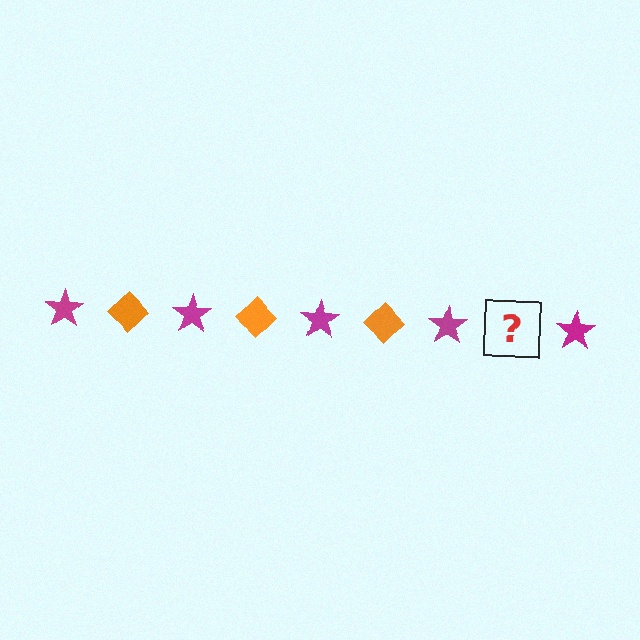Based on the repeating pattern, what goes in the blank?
The blank should be an orange diamond.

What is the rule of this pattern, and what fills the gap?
The rule is that the pattern alternates between magenta star and orange diamond. The gap should be filled with an orange diamond.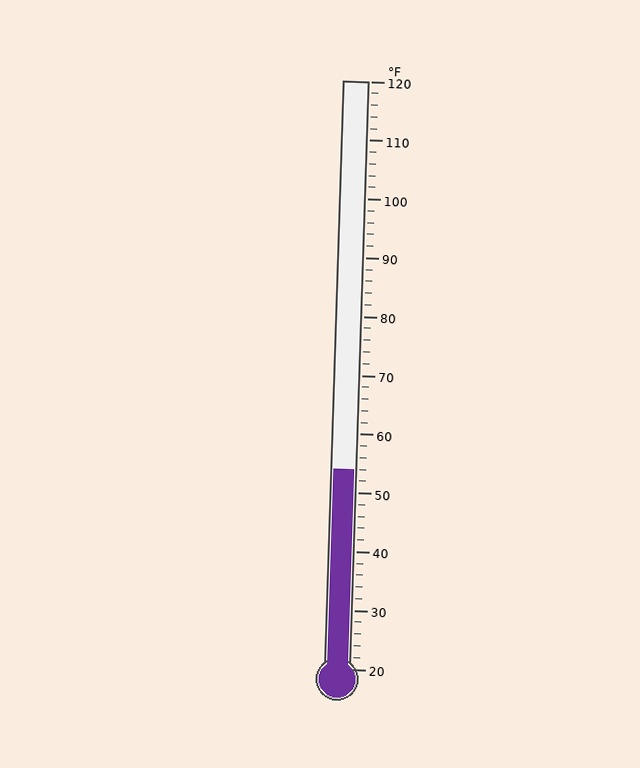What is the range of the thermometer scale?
The thermometer scale ranges from 20°F to 120°F.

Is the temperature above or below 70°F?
The temperature is below 70°F.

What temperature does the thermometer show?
The thermometer shows approximately 54°F.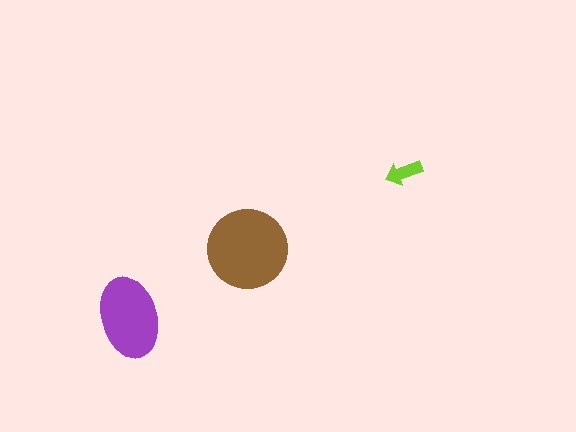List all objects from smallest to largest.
The lime arrow, the purple ellipse, the brown circle.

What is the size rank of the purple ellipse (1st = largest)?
2nd.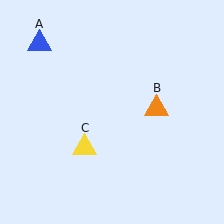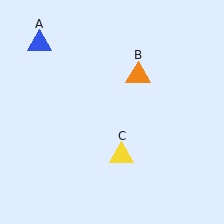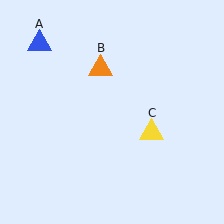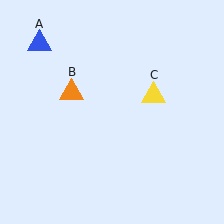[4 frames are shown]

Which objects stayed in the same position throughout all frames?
Blue triangle (object A) remained stationary.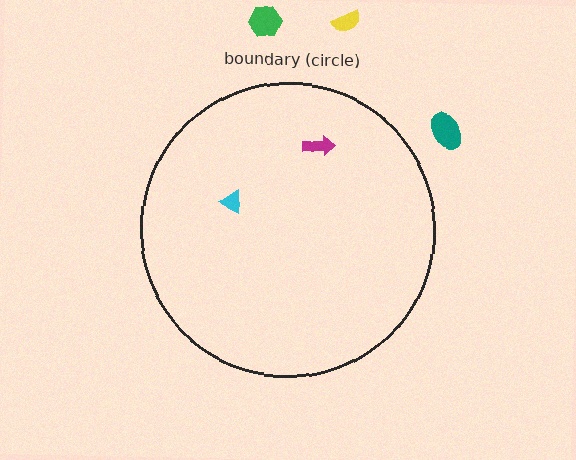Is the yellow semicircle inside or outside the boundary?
Outside.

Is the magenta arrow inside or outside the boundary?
Inside.